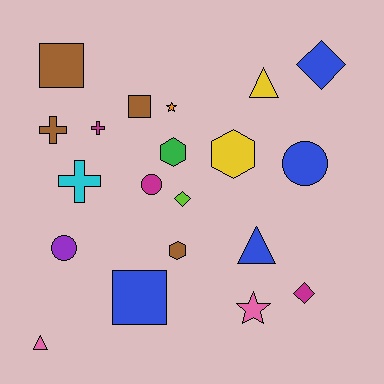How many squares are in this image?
There are 3 squares.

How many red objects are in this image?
There are no red objects.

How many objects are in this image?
There are 20 objects.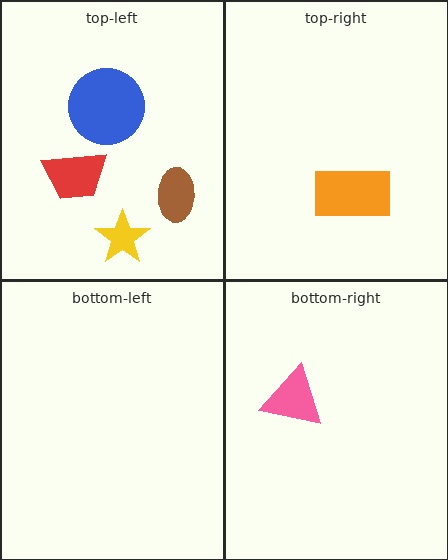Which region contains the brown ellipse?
The top-left region.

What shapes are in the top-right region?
The orange rectangle.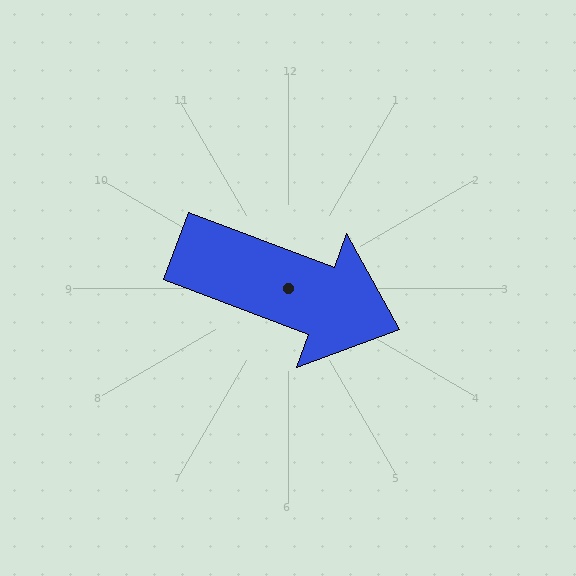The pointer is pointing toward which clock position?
Roughly 4 o'clock.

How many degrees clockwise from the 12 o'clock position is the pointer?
Approximately 111 degrees.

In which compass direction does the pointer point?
East.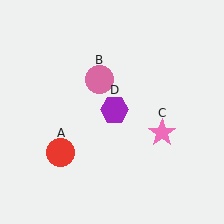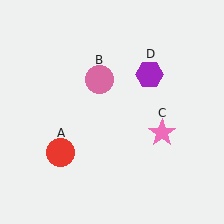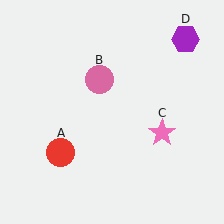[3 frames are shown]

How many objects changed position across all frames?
1 object changed position: purple hexagon (object D).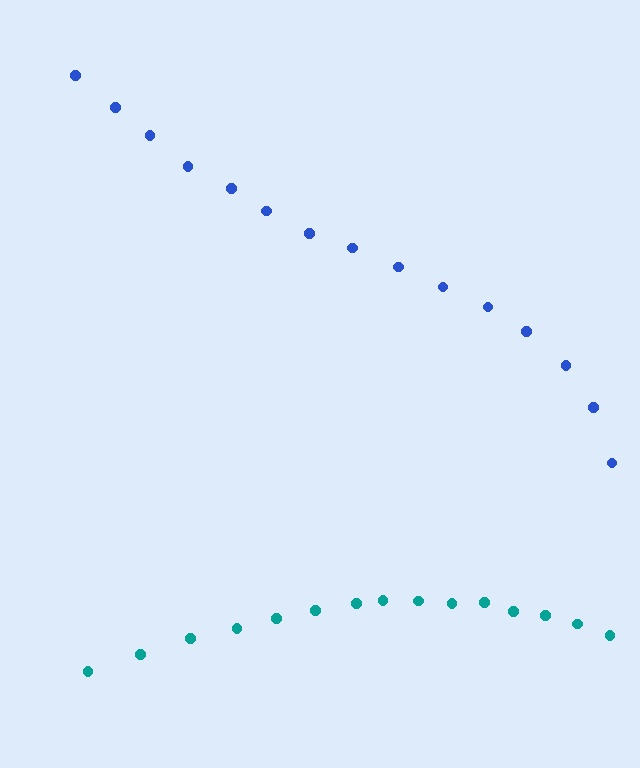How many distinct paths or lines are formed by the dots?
There are 2 distinct paths.